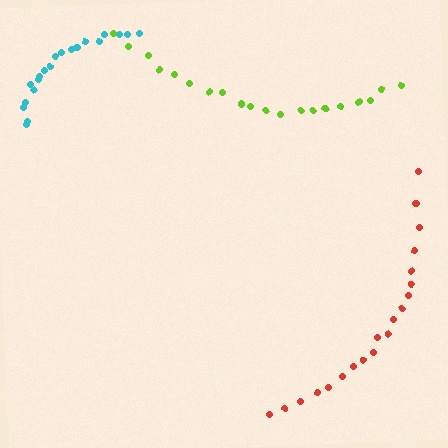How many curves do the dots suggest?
There are 3 distinct paths.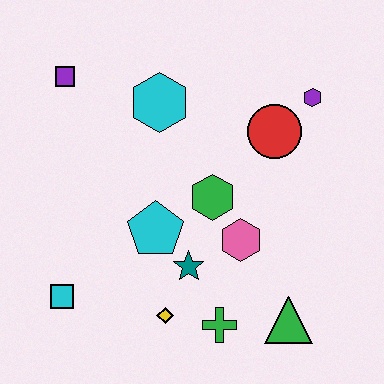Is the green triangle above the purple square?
No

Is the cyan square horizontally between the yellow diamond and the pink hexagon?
No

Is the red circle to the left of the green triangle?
Yes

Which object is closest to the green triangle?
The green cross is closest to the green triangle.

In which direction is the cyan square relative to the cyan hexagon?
The cyan square is below the cyan hexagon.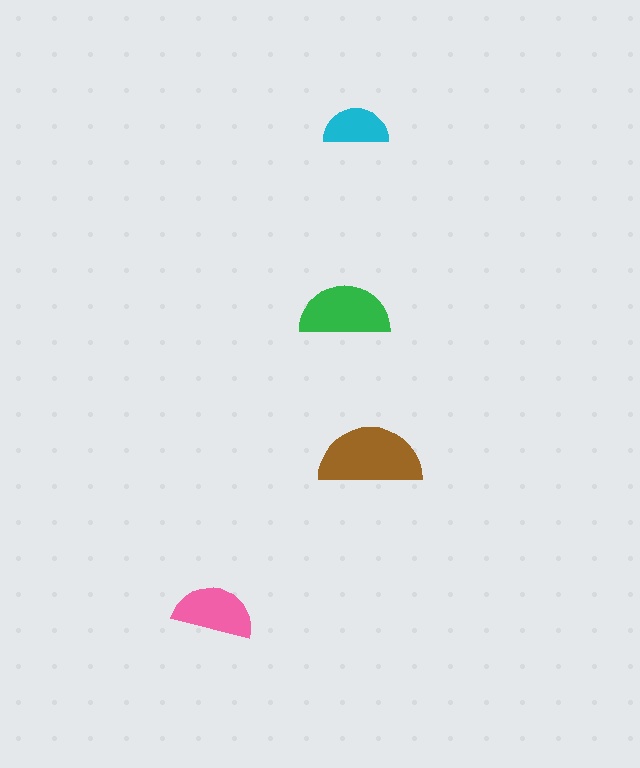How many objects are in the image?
There are 4 objects in the image.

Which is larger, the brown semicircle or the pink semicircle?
The brown one.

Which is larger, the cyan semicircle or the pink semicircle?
The pink one.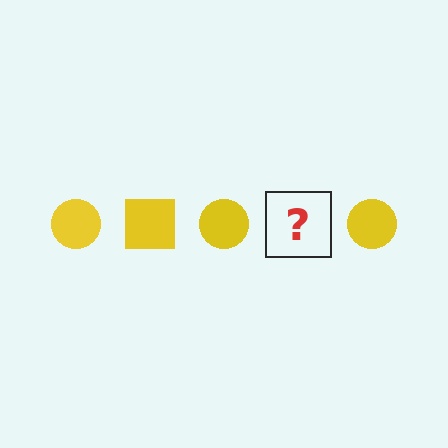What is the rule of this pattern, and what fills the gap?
The rule is that the pattern cycles through circle, square shapes in yellow. The gap should be filled with a yellow square.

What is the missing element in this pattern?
The missing element is a yellow square.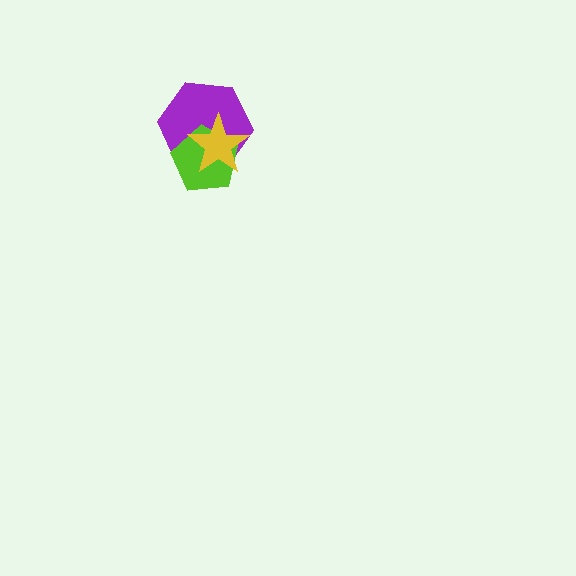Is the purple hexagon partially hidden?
Yes, it is partially covered by another shape.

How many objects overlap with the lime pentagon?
2 objects overlap with the lime pentagon.